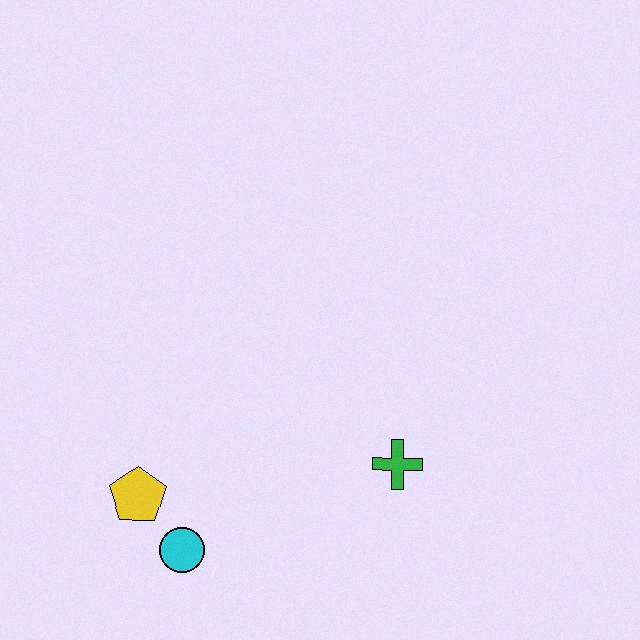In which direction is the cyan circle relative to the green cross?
The cyan circle is to the left of the green cross.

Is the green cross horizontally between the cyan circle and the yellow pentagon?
No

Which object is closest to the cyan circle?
The yellow pentagon is closest to the cyan circle.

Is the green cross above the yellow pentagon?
Yes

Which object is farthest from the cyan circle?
The green cross is farthest from the cyan circle.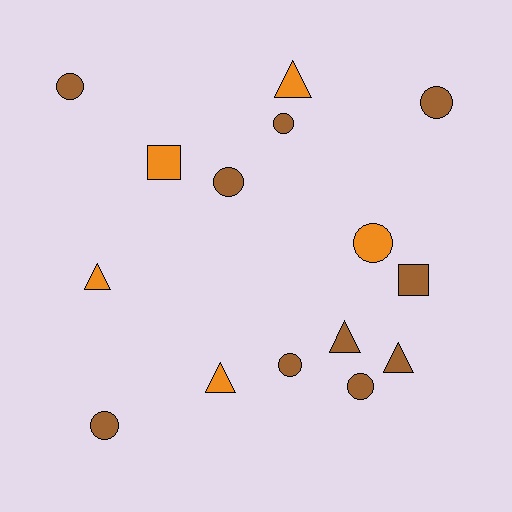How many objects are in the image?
There are 15 objects.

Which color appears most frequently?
Brown, with 10 objects.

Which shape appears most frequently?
Circle, with 8 objects.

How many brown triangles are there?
There are 2 brown triangles.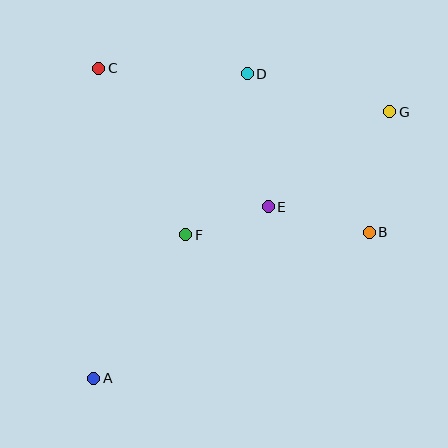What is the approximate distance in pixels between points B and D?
The distance between B and D is approximately 200 pixels.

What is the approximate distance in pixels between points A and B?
The distance between A and B is approximately 312 pixels.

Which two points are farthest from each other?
Points A and G are farthest from each other.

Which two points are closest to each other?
Points E and F are closest to each other.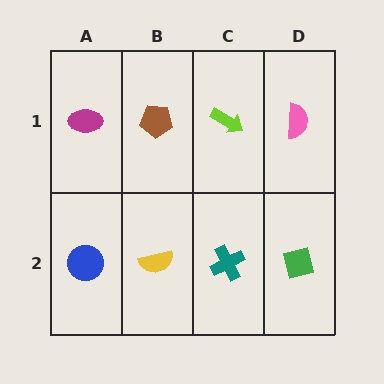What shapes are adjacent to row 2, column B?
A brown pentagon (row 1, column B), a blue circle (row 2, column A), a teal cross (row 2, column C).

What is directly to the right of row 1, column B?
A lime arrow.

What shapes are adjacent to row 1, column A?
A blue circle (row 2, column A), a brown pentagon (row 1, column B).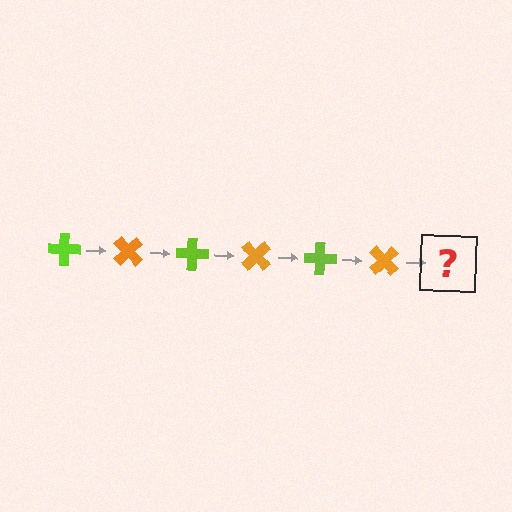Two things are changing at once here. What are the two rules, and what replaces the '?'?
The two rules are that it rotates 45 degrees each step and the color cycles through lime and orange. The '?' should be a lime cross, rotated 270 degrees from the start.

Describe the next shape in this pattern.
It should be a lime cross, rotated 270 degrees from the start.